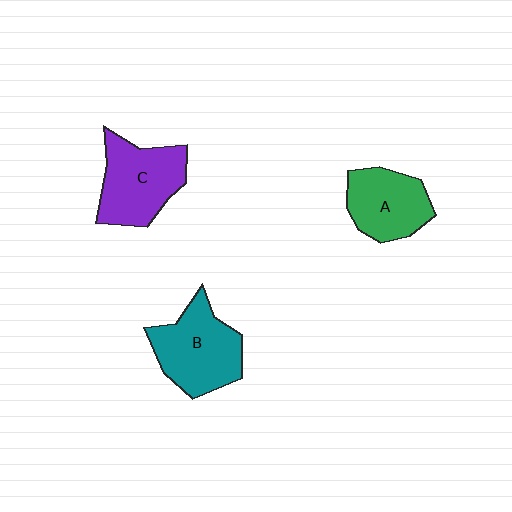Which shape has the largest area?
Shape B (teal).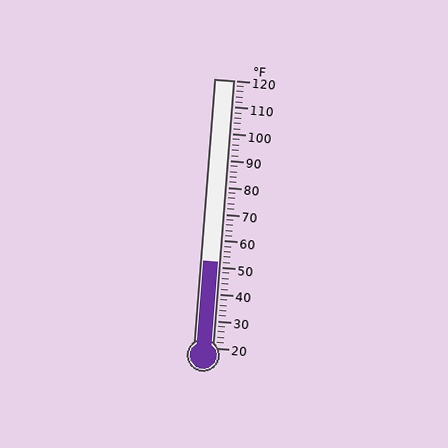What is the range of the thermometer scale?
The thermometer scale ranges from 20°F to 120°F.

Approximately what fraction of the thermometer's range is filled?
The thermometer is filled to approximately 30% of its range.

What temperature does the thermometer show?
The thermometer shows approximately 52°F.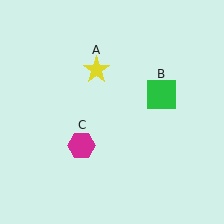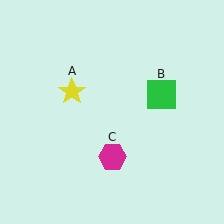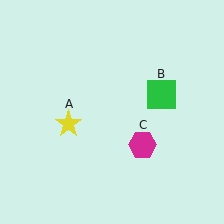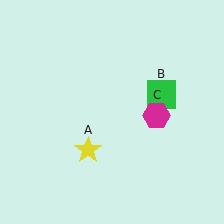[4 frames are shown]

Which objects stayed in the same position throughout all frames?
Green square (object B) remained stationary.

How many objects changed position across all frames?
2 objects changed position: yellow star (object A), magenta hexagon (object C).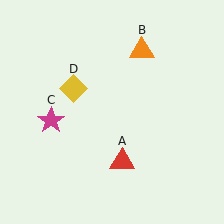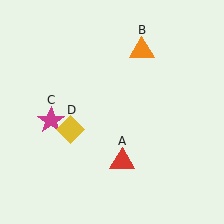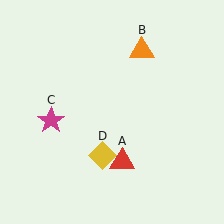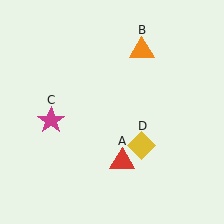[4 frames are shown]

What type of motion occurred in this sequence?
The yellow diamond (object D) rotated counterclockwise around the center of the scene.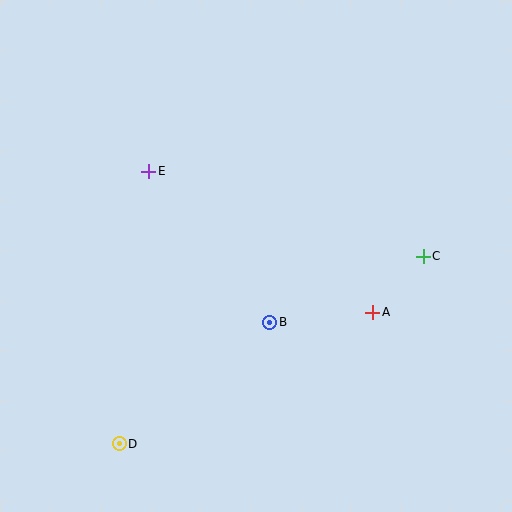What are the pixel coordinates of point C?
Point C is at (423, 256).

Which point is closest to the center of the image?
Point B at (270, 322) is closest to the center.